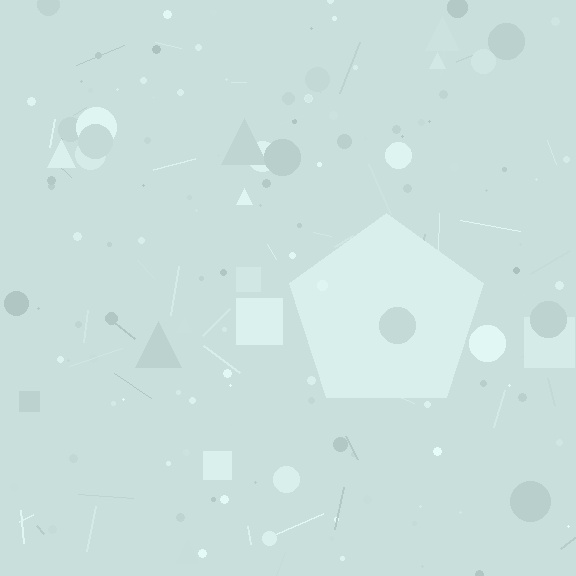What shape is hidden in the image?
A pentagon is hidden in the image.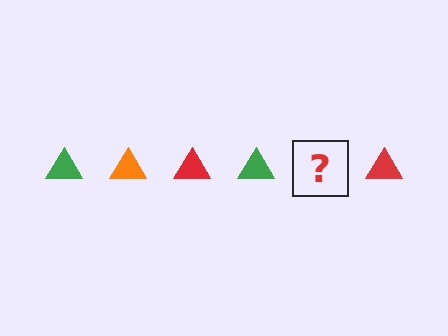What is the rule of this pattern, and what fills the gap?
The rule is that the pattern cycles through green, orange, red triangles. The gap should be filled with an orange triangle.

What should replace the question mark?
The question mark should be replaced with an orange triangle.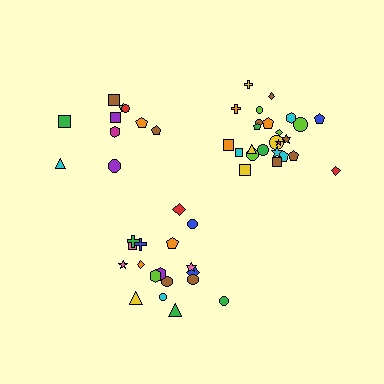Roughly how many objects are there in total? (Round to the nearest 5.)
Roughly 55 objects in total.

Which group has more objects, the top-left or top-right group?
The top-right group.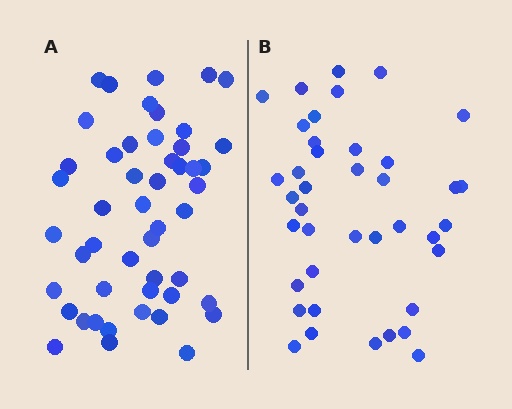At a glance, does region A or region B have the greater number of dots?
Region A (the left region) has more dots.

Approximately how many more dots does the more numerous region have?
Region A has roughly 8 or so more dots than region B.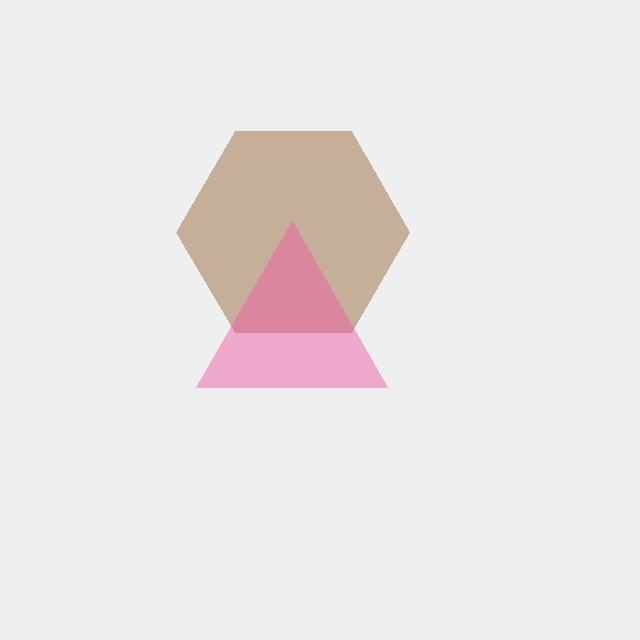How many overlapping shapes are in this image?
There are 2 overlapping shapes in the image.